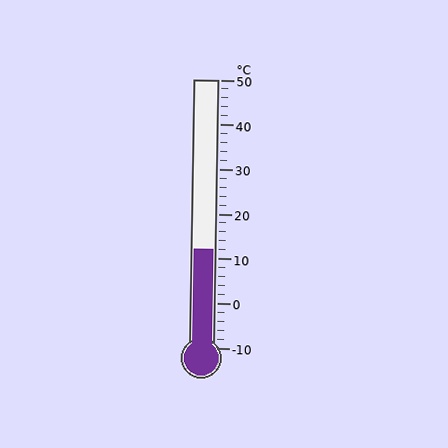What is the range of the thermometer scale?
The thermometer scale ranges from -10°C to 50°C.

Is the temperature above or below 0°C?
The temperature is above 0°C.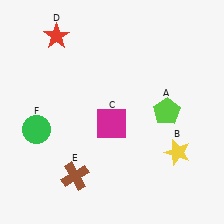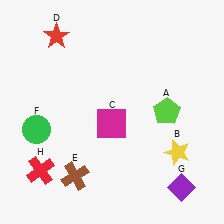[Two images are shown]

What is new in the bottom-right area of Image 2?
A purple diamond (G) was added in the bottom-right area of Image 2.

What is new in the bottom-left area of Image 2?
A red cross (H) was added in the bottom-left area of Image 2.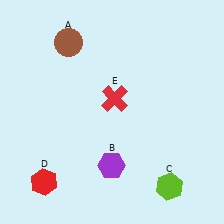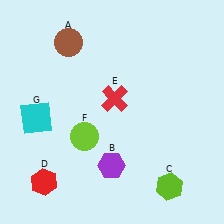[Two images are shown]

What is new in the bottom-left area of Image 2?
A lime circle (F) was added in the bottom-left area of Image 2.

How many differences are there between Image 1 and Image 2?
There are 2 differences between the two images.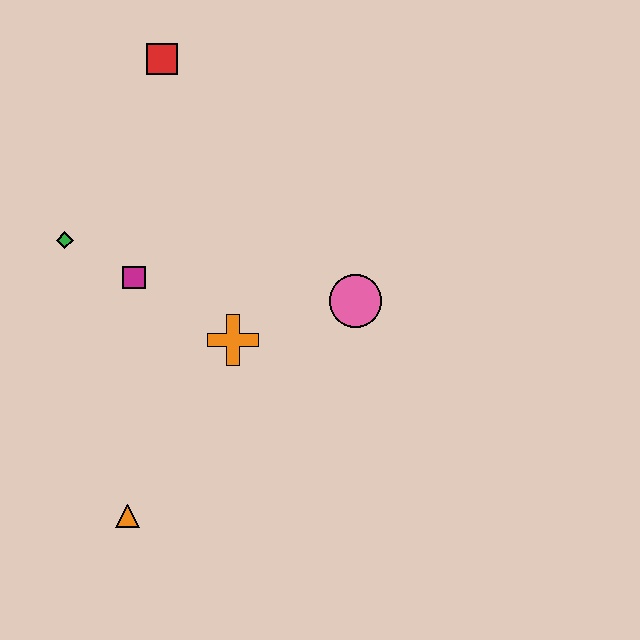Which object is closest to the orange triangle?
The orange cross is closest to the orange triangle.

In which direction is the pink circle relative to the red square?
The pink circle is below the red square.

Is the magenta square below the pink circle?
No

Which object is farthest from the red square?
The orange triangle is farthest from the red square.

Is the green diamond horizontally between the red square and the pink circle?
No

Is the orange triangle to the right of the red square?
No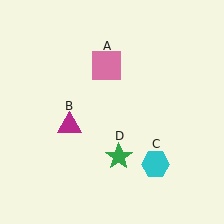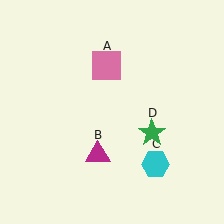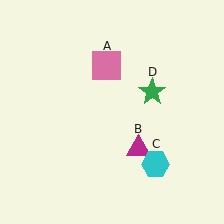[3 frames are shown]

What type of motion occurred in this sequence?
The magenta triangle (object B), green star (object D) rotated counterclockwise around the center of the scene.